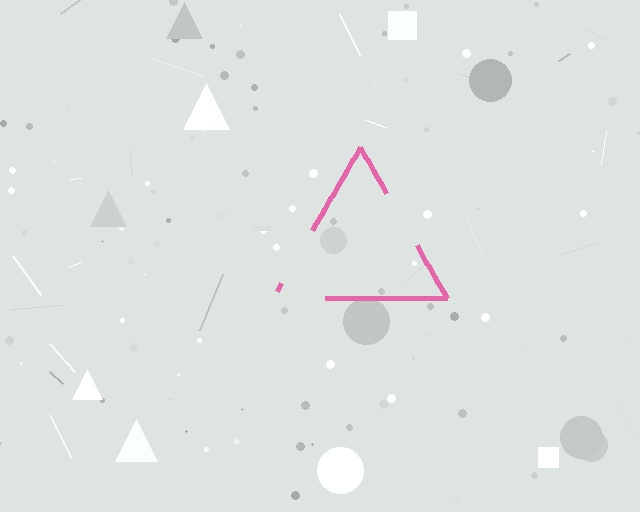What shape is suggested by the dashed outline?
The dashed outline suggests a triangle.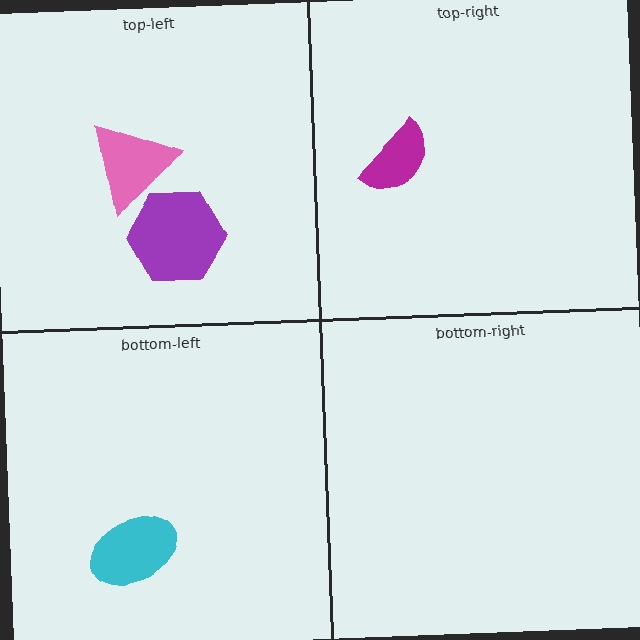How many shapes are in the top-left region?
2.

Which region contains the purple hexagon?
The top-left region.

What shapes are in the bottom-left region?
The cyan ellipse.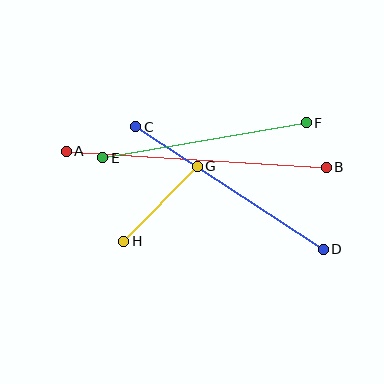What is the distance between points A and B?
The distance is approximately 261 pixels.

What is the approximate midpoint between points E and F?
The midpoint is at approximately (205, 140) pixels.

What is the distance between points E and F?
The distance is approximately 207 pixels.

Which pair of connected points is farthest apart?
Points A and B are farthest apart.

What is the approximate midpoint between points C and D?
The midpoint is at approximately (230, 188) pixels.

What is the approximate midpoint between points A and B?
The midpoint is at approximately (196, 159) pixels.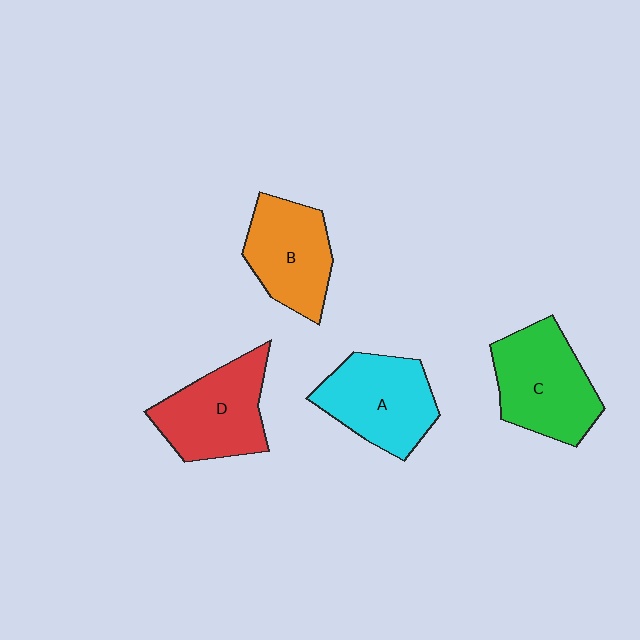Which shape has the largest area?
Shape C (green).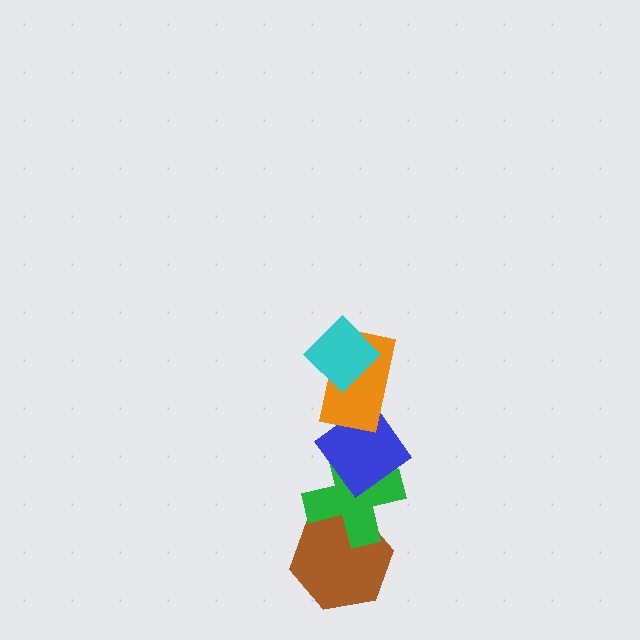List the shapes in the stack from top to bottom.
From top to bottom: the cyan diamond, the orange rectangle, the blue diamond, the green cross, the brown hexagon.